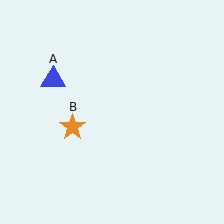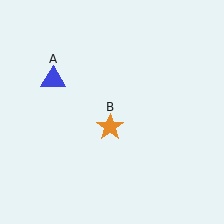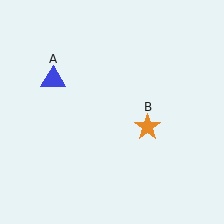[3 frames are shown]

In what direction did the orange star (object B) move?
The orange star (object B) moved right.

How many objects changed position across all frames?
1 object changed position: orange star (object B).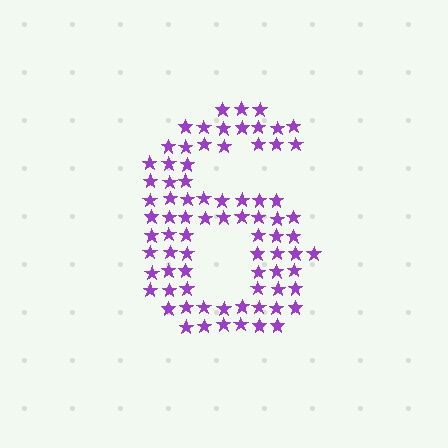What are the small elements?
The small elements are stars.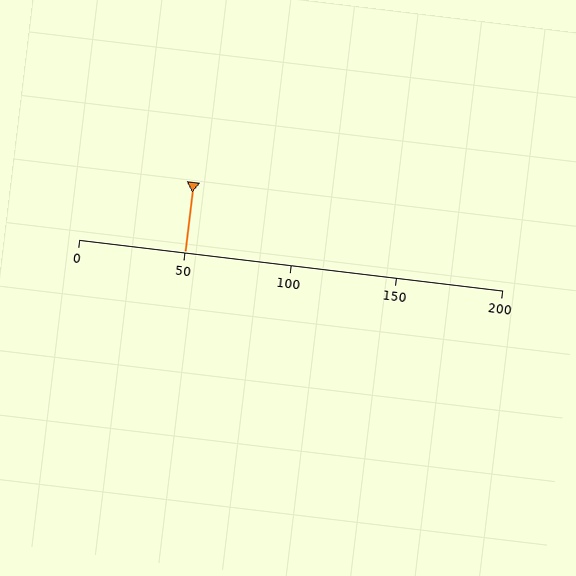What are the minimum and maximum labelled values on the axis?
The axis runs from 0 to 200.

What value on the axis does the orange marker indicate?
The marker indicates approximately 50.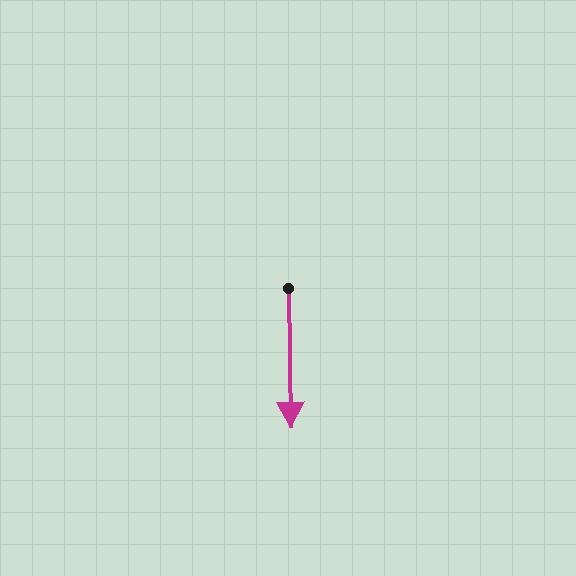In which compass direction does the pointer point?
South.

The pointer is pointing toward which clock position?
Roughly 6 o'clock.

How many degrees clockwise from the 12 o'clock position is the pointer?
Approximately 179 degrees.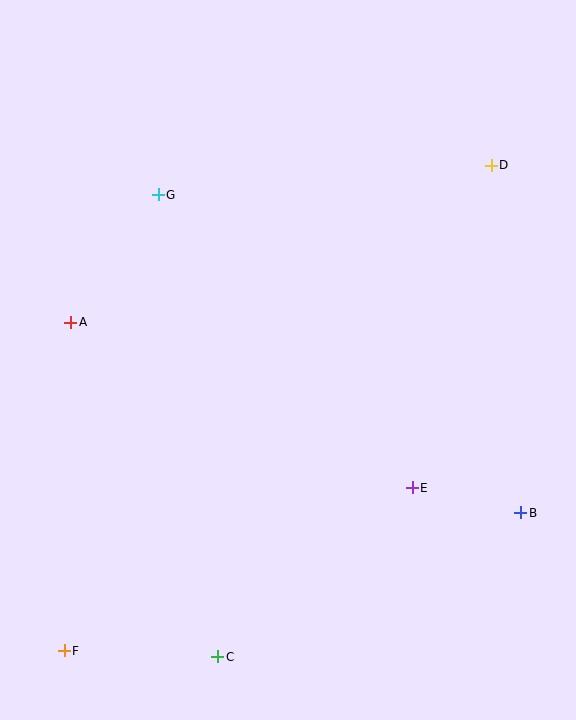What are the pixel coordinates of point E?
Point E is at (412, 488).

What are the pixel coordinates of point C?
Point C is at (218, 657).